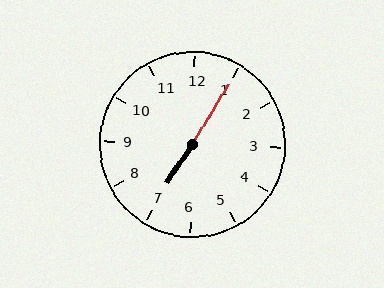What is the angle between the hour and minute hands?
Approximately 178 degrees.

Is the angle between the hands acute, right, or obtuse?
It is obtuse.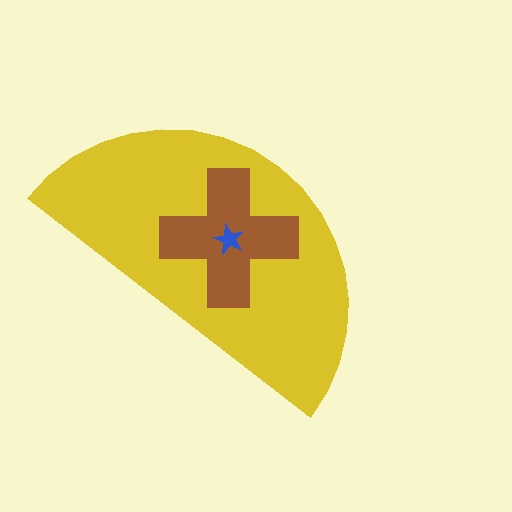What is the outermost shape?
The yellow semicircle.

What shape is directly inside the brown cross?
The blue star.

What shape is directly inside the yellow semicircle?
The brown cross.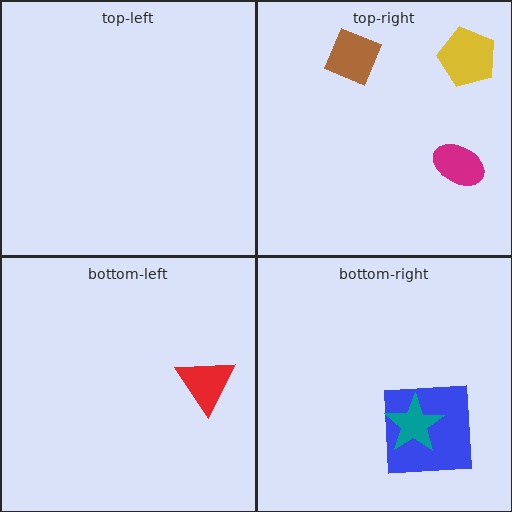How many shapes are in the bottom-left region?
1.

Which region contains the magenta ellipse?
The top-right region.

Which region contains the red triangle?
The bottom-left region.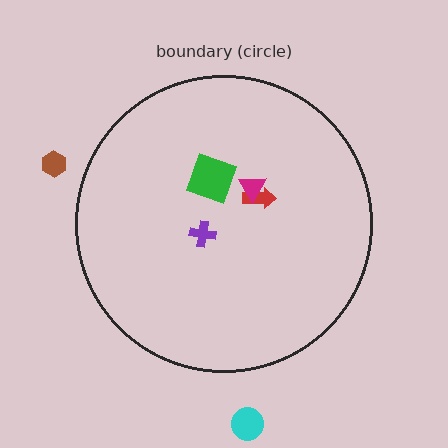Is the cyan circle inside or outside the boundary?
Outside.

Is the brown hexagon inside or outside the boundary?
Outside.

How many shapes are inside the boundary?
4 inside, 2 outside.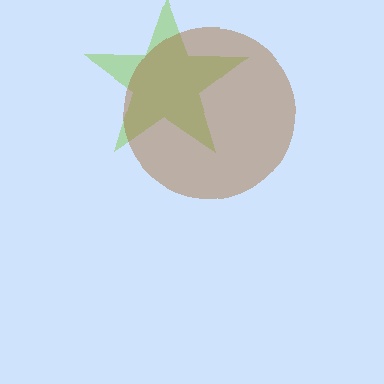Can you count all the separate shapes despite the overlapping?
Yes, there are 2 separate shapes.